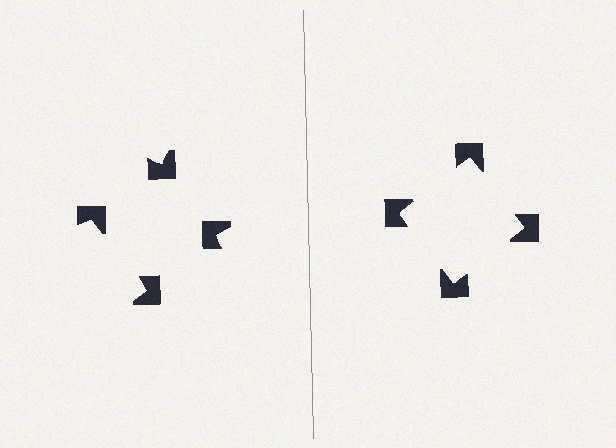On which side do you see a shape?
An illusory square appears on the right side. On the left side the wedge cuts are rotated, so no coherent shape forms.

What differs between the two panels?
The notched squares are positioned identically on both sides; only the wedge orientations differ. On the right they align to a square; on the left they are misaligned.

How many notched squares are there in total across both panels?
8 — 4 on each side.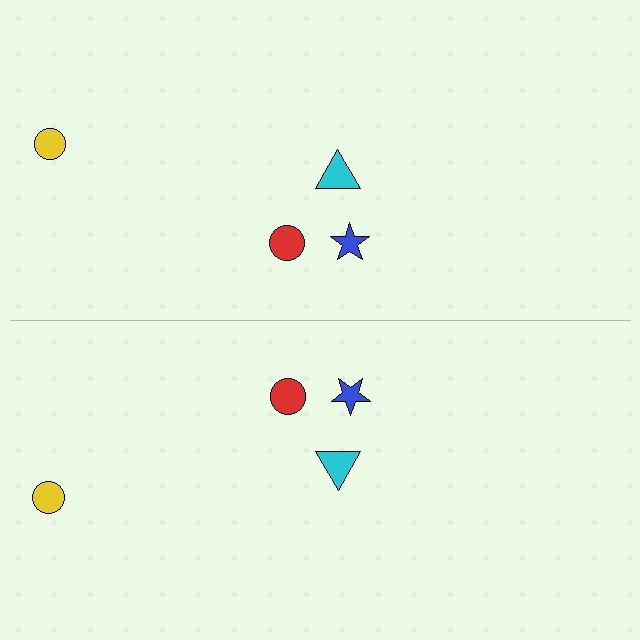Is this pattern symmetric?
Yes, this pattern has bilateral (reflection) symmetry.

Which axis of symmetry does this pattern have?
The pattern has a horizontal axis of symmetry running through the center of the image.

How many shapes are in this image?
There are 8 shapes in this image.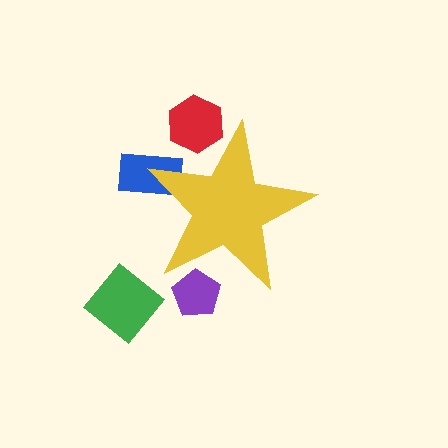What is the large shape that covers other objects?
A yellow star.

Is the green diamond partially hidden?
No, the green diamond is fully visible.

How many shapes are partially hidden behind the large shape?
3 shapes are partially hidden.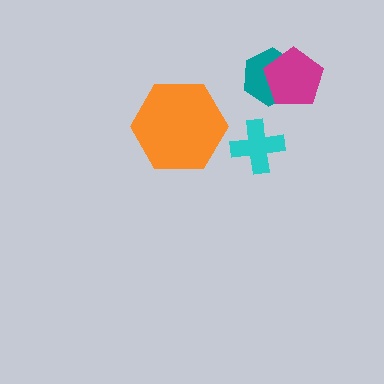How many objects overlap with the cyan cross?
0 objects overlap with the cyan cross.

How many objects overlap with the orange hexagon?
0 objects overlap with the orange hexagon.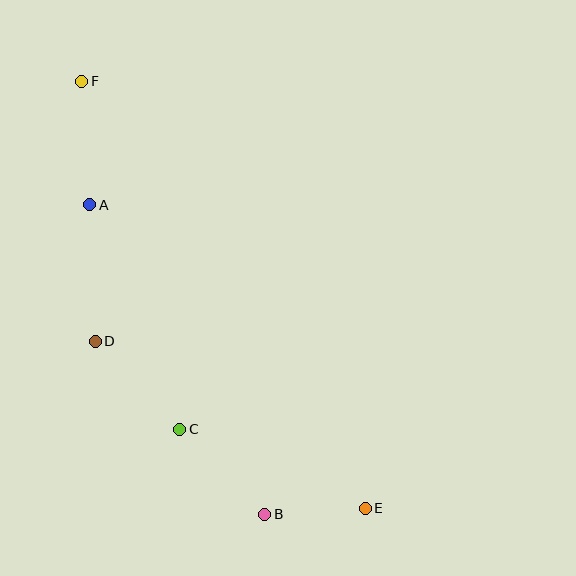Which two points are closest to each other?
Points B and E are closest to each other.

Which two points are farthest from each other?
Points E and F are farthest from each other.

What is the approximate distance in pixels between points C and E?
The distance between C and E is approximately 202 pixels.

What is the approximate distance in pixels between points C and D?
The distance between C and D is approximately 122 pixels.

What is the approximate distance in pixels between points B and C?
The distance between B and C is approximately 120 pixels.